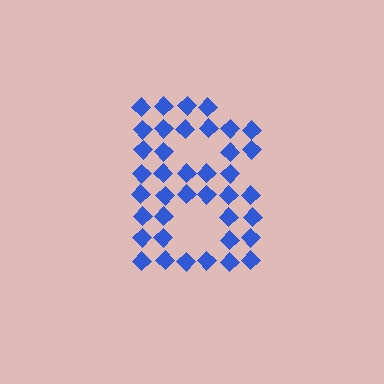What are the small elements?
The small elements are diamonds.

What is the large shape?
The large shape is the letter B.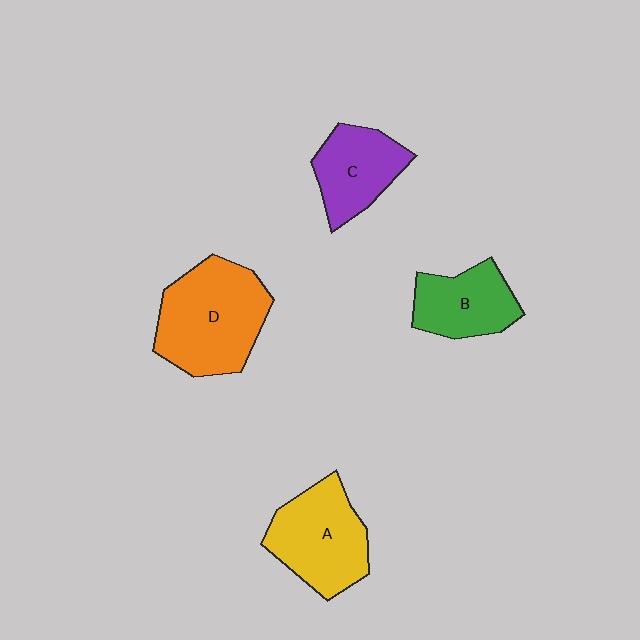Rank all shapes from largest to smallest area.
From largest to smallest: D (orange), A (yellow), C (purple), B (green).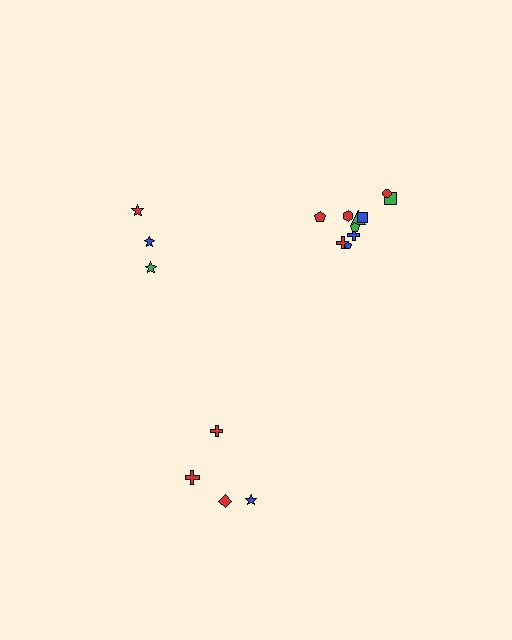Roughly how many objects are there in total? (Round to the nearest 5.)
Roughly 15 objects in total.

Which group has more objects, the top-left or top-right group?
The top-right group.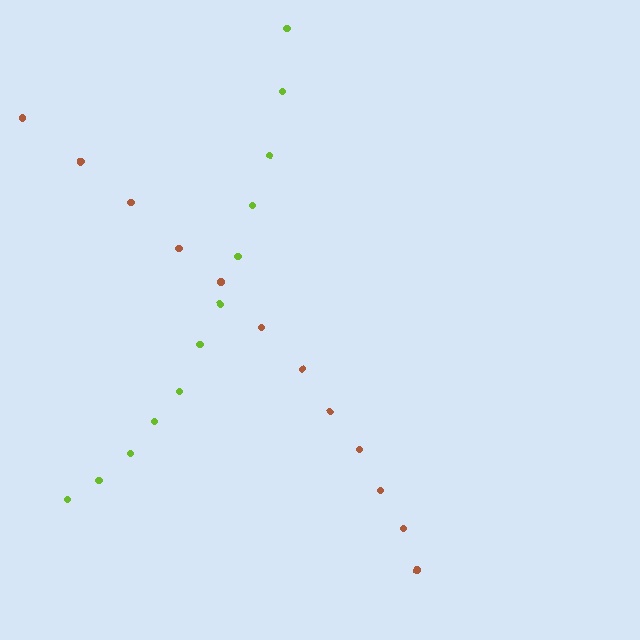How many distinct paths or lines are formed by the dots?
There are 2 distinct paths.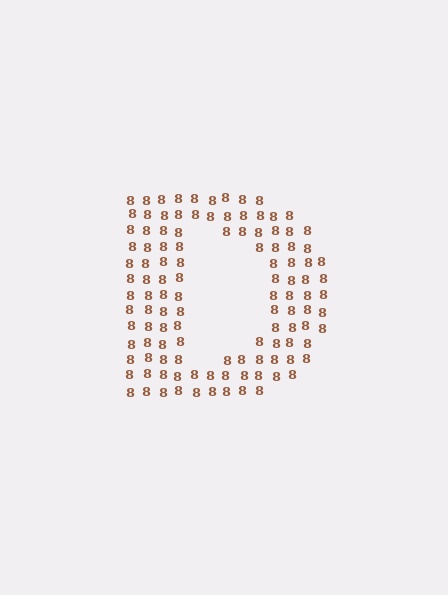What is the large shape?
The large shape is the letter D.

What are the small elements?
The small elements are digit 8's.